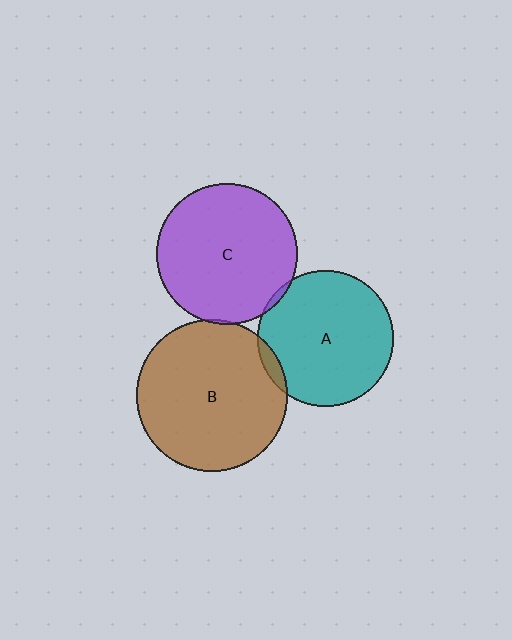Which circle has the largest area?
Circle B (brown).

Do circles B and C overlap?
Yes.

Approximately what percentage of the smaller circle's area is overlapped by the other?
Approximately 5%.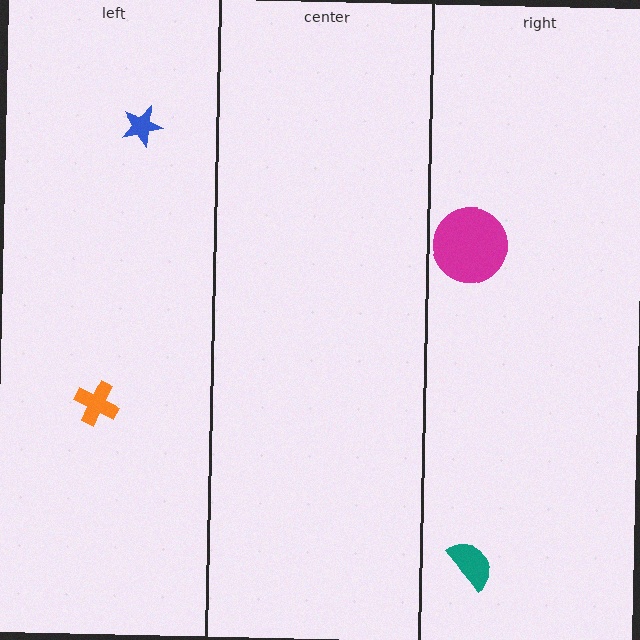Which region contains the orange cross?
The left region.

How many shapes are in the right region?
2.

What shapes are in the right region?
The teal semicircle, the magenta circle.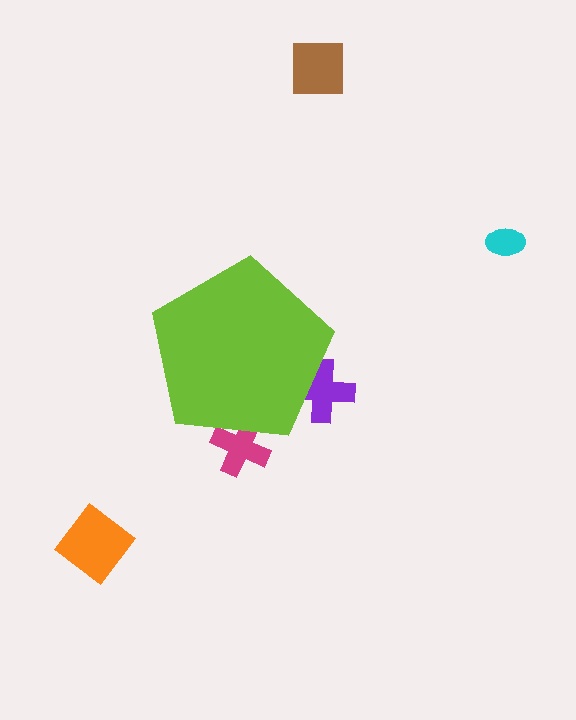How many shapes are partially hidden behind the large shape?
2 shapes are partially hidden.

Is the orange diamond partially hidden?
No, the orange diamond is fully visible.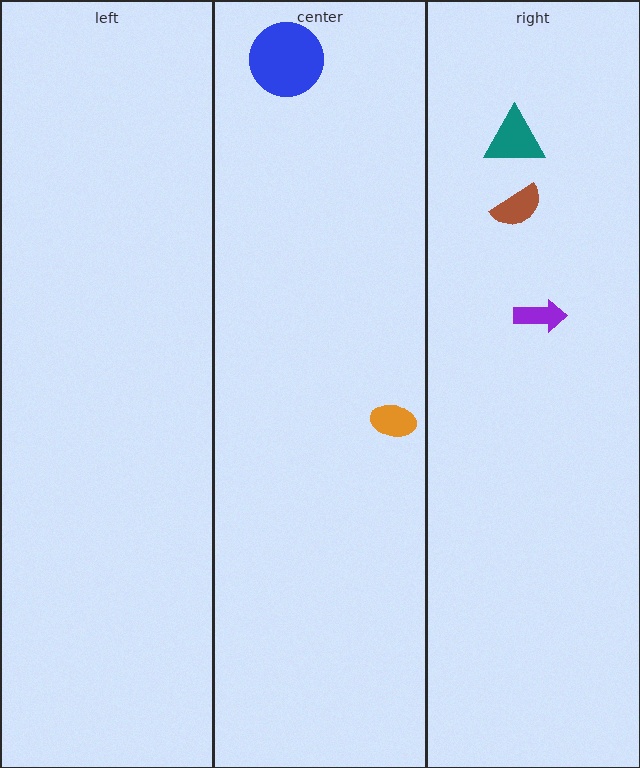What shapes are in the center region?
The blue circle, the orange ellipse.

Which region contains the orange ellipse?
The center region.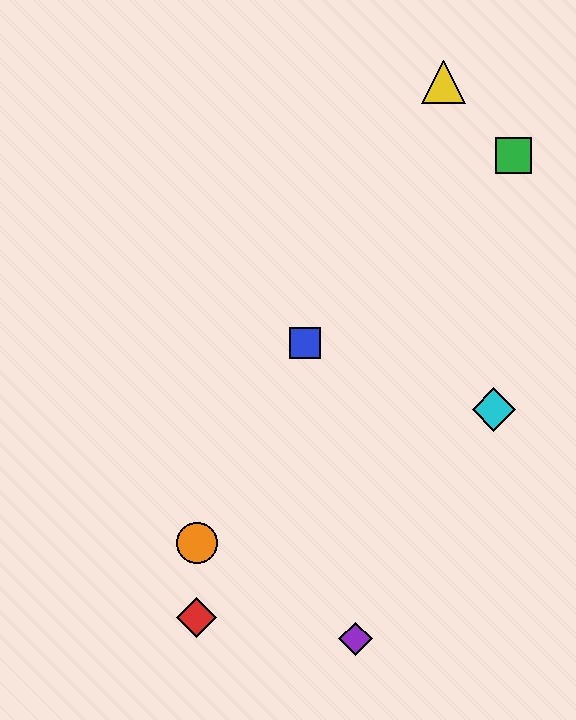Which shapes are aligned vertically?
The red diamond, the orange circle are aligned vertically.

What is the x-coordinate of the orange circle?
The orange circle is at x≈197.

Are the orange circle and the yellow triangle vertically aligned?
No, the orange circle is at x≈197 and the yellow triangle is at x≈444.